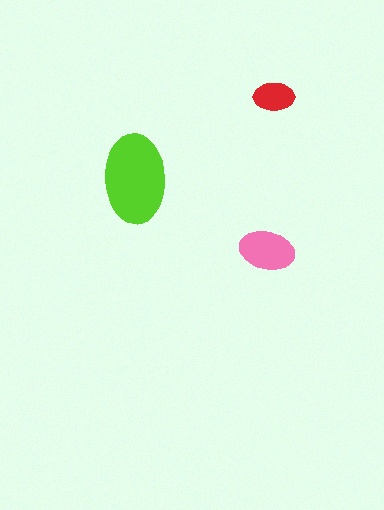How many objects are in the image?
There are 3 objects in the image.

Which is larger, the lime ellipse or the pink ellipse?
The lime one.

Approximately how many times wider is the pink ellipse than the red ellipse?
About 1.5 times wider.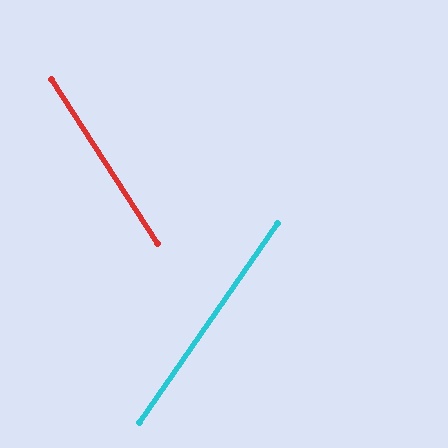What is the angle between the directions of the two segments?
Approximately 68 degrees.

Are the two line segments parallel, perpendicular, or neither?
Neither parallel nor perpendicular — they differ by about 68°.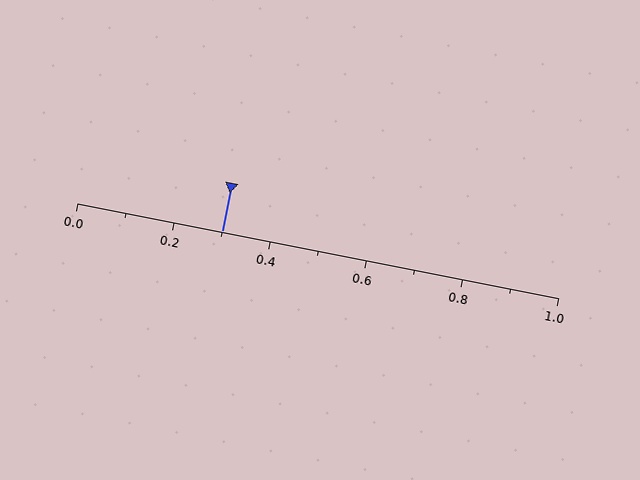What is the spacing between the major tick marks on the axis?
The major ticks are spaced 0.2 apart.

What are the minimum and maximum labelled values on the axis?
The axis runs from 0.0 to 1.0.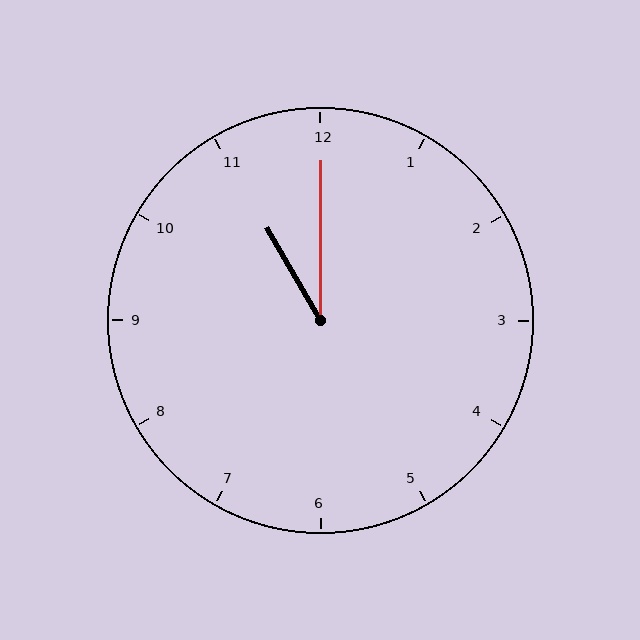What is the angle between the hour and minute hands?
Approximately 30 degrees.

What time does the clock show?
11:00.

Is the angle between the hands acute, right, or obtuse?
It is acute.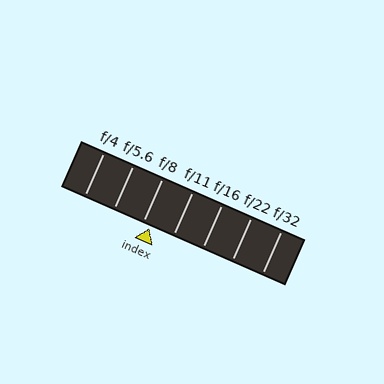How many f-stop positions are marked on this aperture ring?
There are 7 f-stop positions marked.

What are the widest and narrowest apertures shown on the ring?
The widest aperture shown is f/4 and the narrowest is f/32.